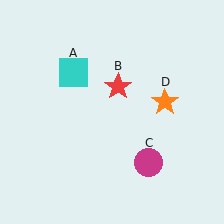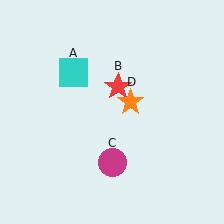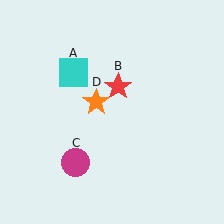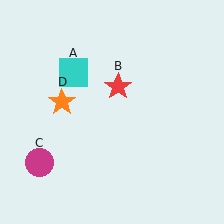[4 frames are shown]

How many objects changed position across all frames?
2 objects changed position: magenta circle (object C), orange star (object D).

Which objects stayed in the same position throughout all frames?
Cyan square (object A) and red star (object B) remained stationary.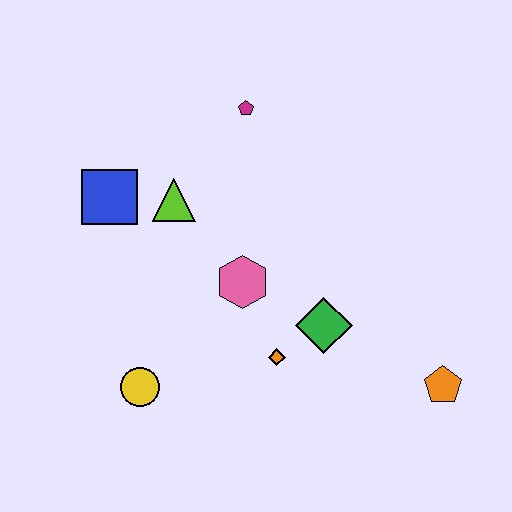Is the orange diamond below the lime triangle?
Yes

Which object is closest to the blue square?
The lime triangle is closest to the blue square.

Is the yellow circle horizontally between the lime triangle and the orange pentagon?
No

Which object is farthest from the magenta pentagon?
The orange pentagon is farthest from the magenta pentagon.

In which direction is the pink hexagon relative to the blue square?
The pink hexagon is to the right of the blue square.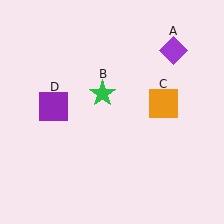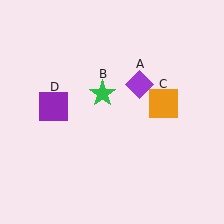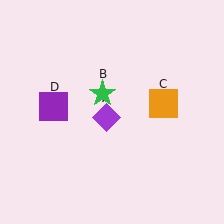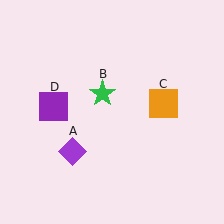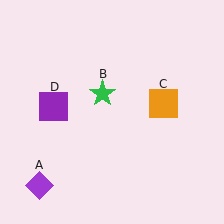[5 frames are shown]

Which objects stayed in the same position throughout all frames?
Green star (object B) and orange square (object C) and purple square (object D) remained stationary.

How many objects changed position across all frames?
1 object changed position: purple diamond (object A).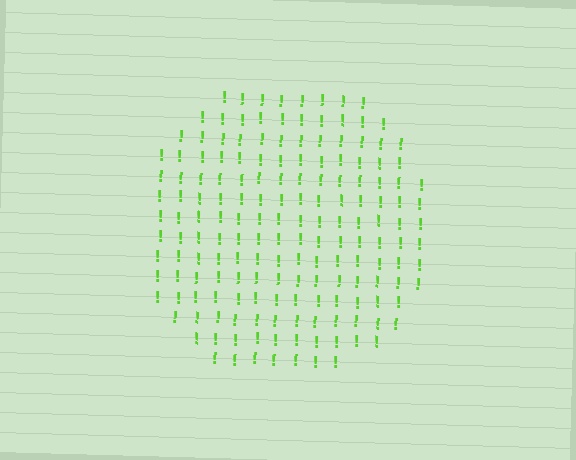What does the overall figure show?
The overall figure shows a circle.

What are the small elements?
The small elements are exclamation marks.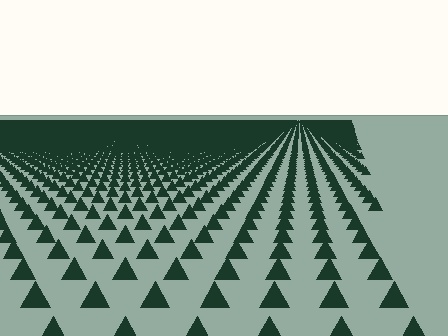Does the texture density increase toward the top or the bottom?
Density increases toward the top.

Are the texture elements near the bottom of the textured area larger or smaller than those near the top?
Larger. Near the bottom, elements are closer to the viewer and appear at a bigger on-screen size.